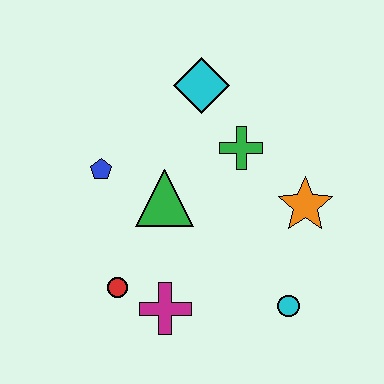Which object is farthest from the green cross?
The red circle is farthest from the green cross.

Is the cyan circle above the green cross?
No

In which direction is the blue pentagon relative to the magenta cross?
The blue pentagon is above the magenta cross.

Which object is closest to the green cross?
The cyan diamond is closest to the green cross.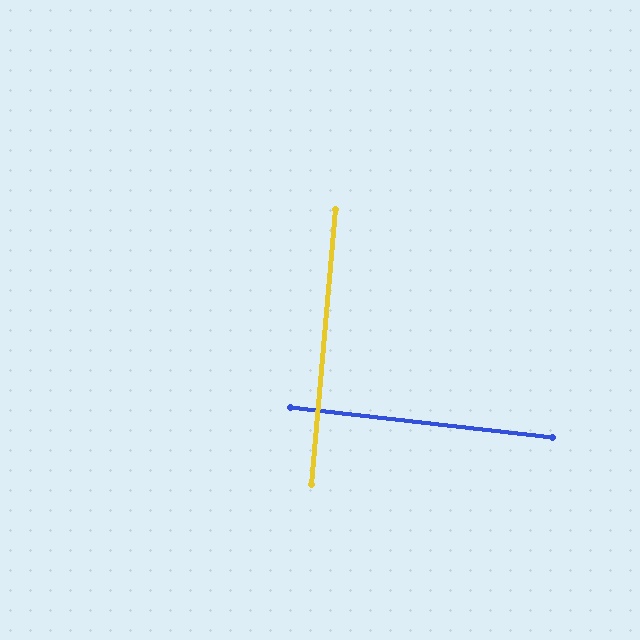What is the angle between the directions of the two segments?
Approximately 88 degrees.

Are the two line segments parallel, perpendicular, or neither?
Perpendicular — they meet at approximately 88°.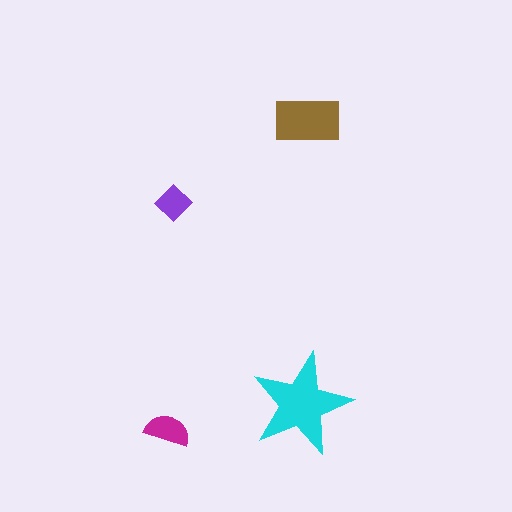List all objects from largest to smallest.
The cyan star, the brown rectangle, the magenta semicircle, the purple diamond.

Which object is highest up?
The brown rectangle is topmost.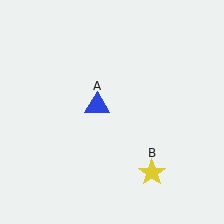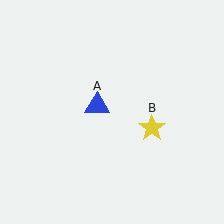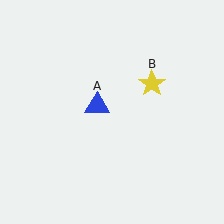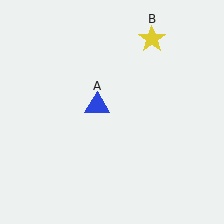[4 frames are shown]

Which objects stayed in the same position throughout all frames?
Blue triangle (object A) remained stationary.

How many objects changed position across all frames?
1 object changed position: yellow star (object B).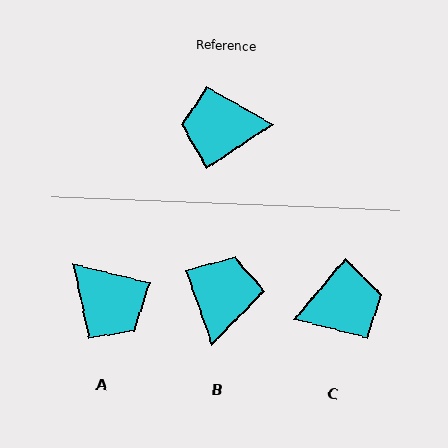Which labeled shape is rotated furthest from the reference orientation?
C, about 165 degrees away.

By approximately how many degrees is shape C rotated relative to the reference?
Approximately 165 degrees clockwise.